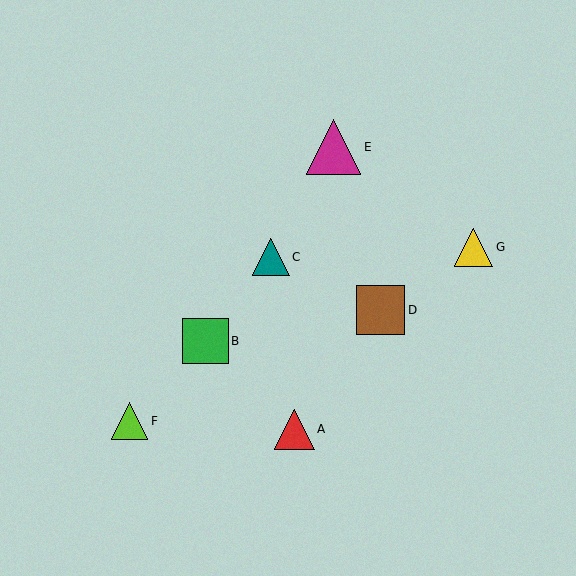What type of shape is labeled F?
Shape F is a lime triangle.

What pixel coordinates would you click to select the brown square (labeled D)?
Click at (381, 310) to select the brown square D.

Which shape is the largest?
The magenta triangle (labeled E) is the largest.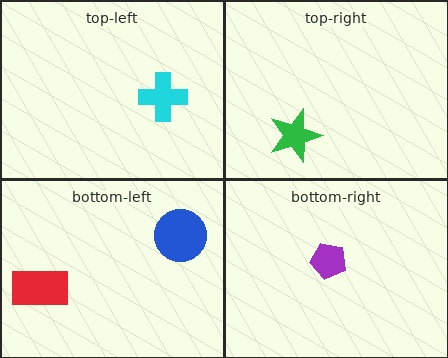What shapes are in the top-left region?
The cyan cross.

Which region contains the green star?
The top-right region.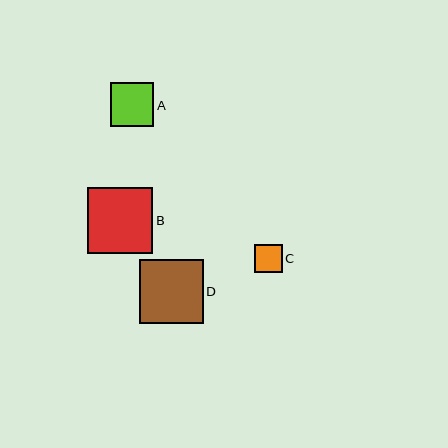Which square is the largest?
Square B is the largest with a size of approximately 66 pixels.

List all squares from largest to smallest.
From largest to smallest: B, D, A, C.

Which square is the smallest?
Square C is the smallest with a size of approximately 28 pixels.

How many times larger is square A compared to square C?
Square A is approximately 1.6 times the size of square C.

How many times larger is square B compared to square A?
Square B is approximately 1.5 times the size of square A.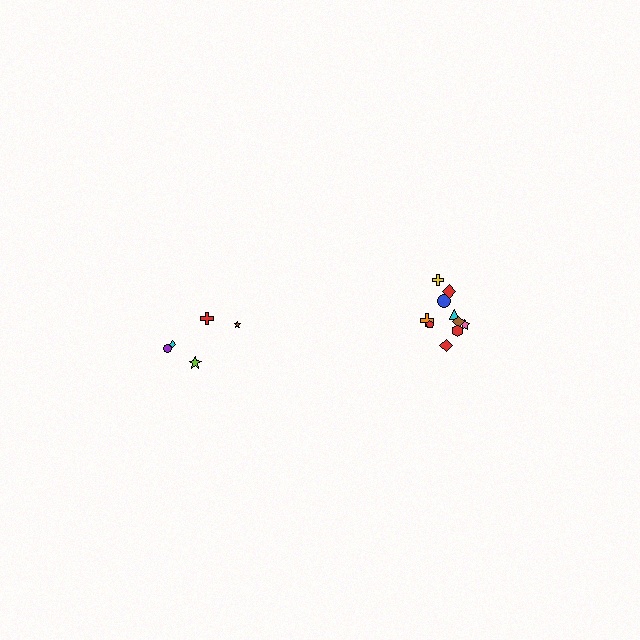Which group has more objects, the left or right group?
The right group.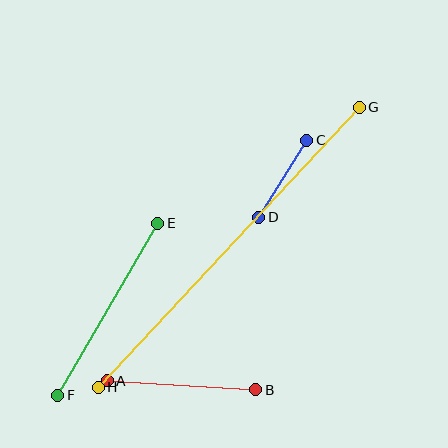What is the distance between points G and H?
The distance is approximately 383 pixels.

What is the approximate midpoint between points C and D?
The midpoint is at approximately (283, 179) pixels.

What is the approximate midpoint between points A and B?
The midpoint is at approximately (181, 385) pixels.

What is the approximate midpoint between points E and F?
The midpoint is at approximately (108, 309) pixels.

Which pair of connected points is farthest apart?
Points G and H are farthest apart.